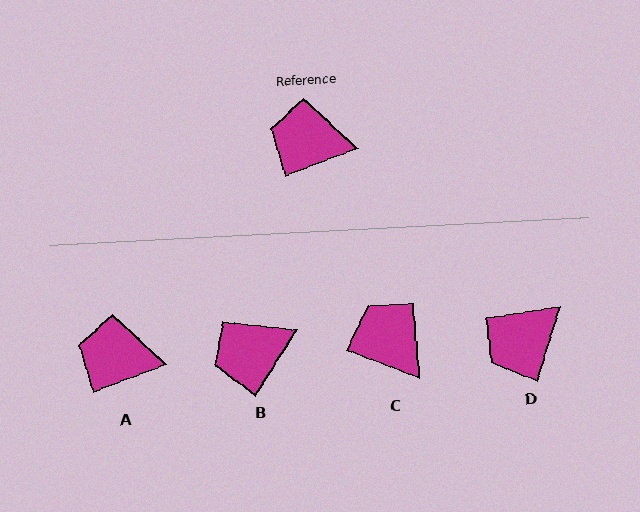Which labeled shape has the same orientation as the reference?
A.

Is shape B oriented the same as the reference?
No, it is off by about 36 degrees.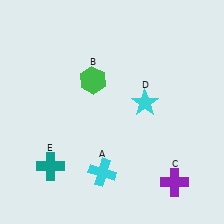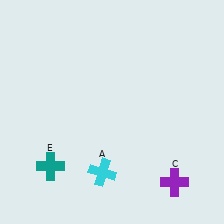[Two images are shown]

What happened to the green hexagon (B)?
The green hexagon (B) was removed in Image 2. It was in the top-left area of Image 1.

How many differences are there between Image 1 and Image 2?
There are 2 differences between the two images.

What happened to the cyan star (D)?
The cyan star (D) was removed in Image 2. It was in the top-right area of Image 1.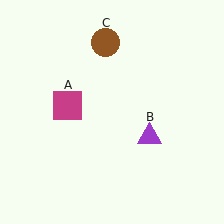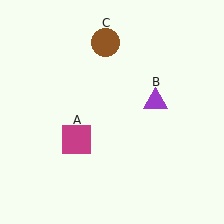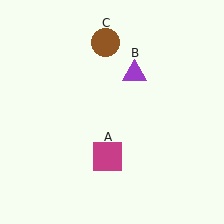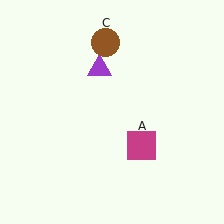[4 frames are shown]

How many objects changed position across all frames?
2 objects changed position: magenta square (object A), purple triangle (object B).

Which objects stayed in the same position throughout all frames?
Brown circle (object C) remained stationary.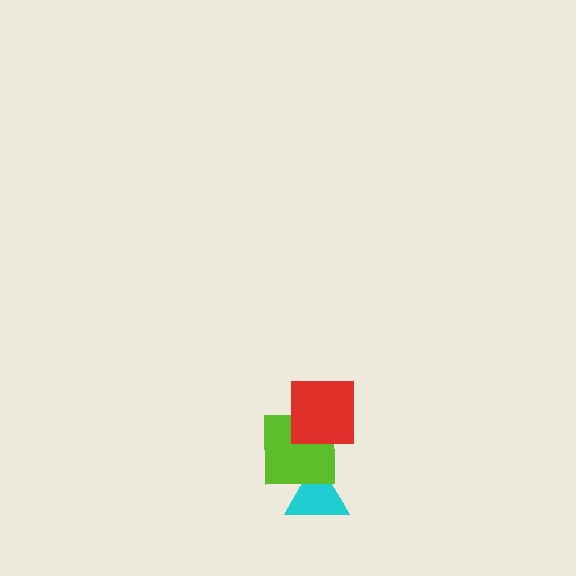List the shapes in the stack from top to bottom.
From top to bottom: the red square, the lime square, the cyan triangle.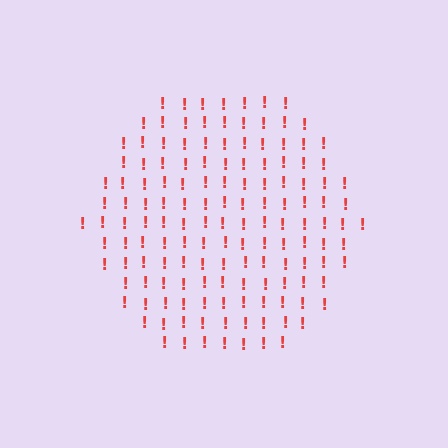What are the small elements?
The small elements are exclamation marks.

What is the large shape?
The large shape is a hexagon.